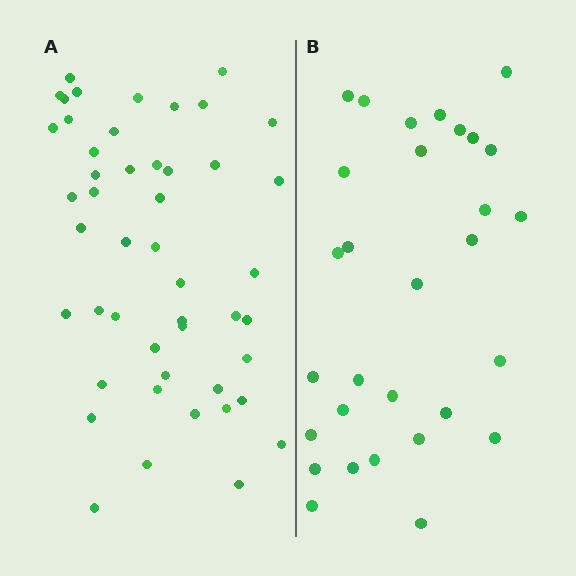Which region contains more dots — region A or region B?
Region A (the left region) has more dots.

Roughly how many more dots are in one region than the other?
Region A has approximately 20 more dots than region B.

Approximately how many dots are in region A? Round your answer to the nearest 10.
About 50 dots. (The exact count is 48, which rounds to 50.)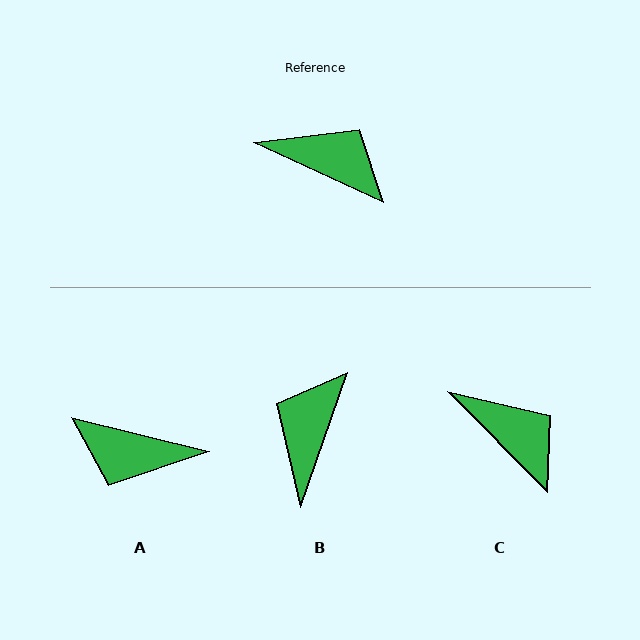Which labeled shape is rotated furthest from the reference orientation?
A, about 169 degrees away.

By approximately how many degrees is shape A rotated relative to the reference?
Approximately 169 degrees clockwise.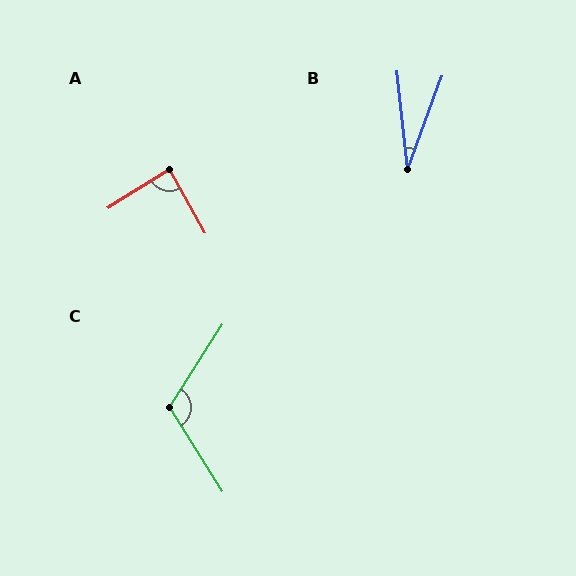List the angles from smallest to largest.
B (27°), A (88°), C (115°).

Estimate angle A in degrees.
Approximately 88 degrees.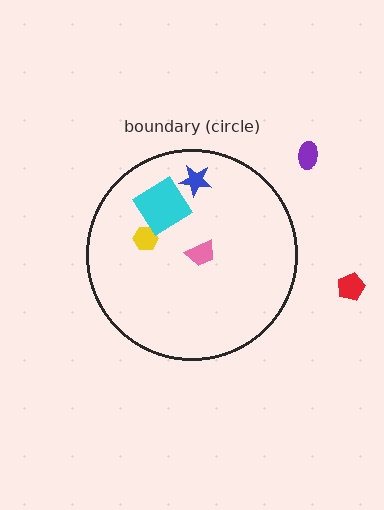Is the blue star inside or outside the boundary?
Inside.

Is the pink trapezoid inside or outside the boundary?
Inside.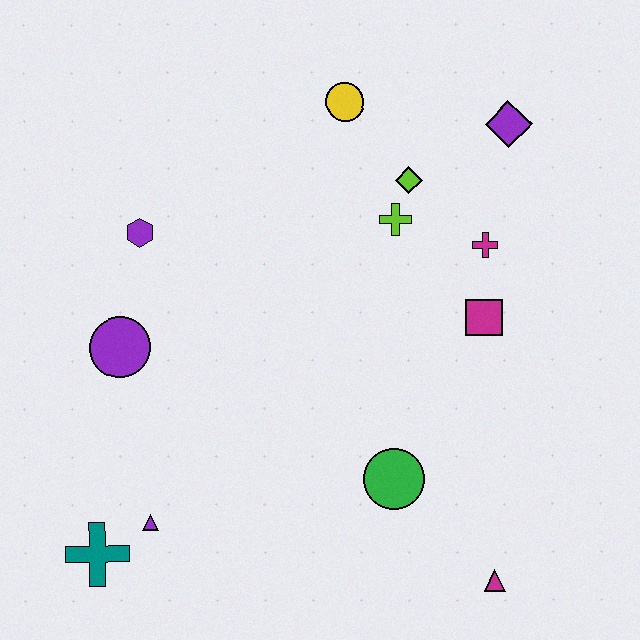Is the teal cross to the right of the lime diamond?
No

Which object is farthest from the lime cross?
The teal cross is farthest from the lime cross.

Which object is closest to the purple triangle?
The teal cross is closest to the purple triangle.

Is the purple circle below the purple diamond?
Yes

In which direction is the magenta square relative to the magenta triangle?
The magenta square is above the magenta triangle.